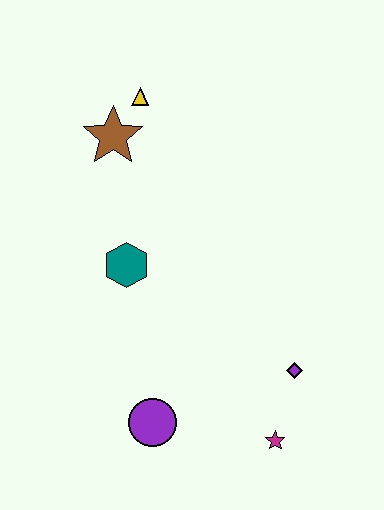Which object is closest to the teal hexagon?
The brown star is closest to the teal hexagon.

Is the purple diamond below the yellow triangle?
Yes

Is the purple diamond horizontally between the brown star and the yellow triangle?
No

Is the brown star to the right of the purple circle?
No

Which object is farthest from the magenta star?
The yellow triangle is farthest from the magenta star.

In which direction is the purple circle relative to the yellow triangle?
The purple circle is below the yellow triangle.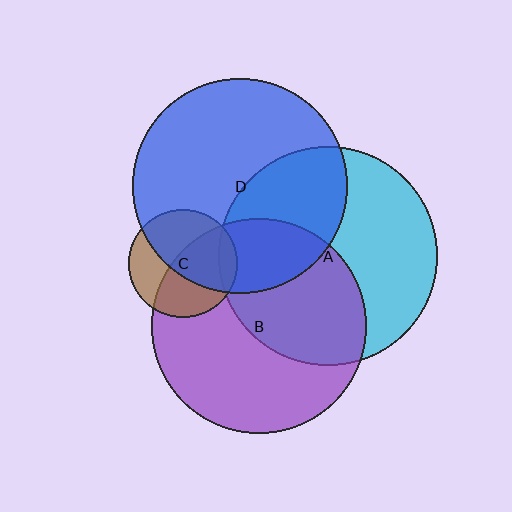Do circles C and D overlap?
Yes.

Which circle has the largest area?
Circle A (cyan).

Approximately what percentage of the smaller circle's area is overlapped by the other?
Approximately 60%.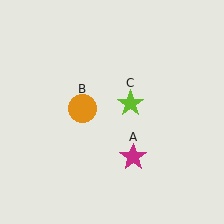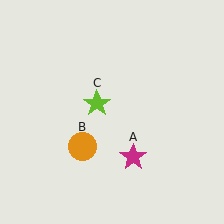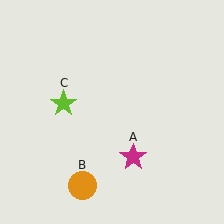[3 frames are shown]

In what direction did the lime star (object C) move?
The lime star (object C) moved left.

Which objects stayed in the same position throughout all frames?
Magenta star (object A) remained stationary.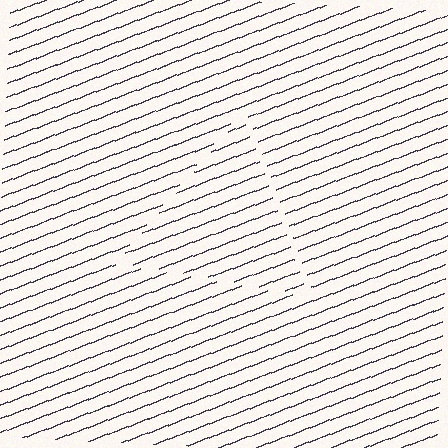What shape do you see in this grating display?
An illusory triangle. The interior of the shape contains the same grating, shifted by half a period — the contour is defined by the phase discontinuity where line-ends from the inner and outer gratings abut.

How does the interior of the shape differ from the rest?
The interior of the shape contains the same grating, shifted by half a period — the contour is defined by the phase discontinuity where line-ends from the inner and outer gratings abut.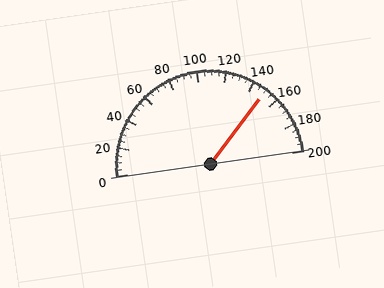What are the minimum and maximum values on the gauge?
The gauge ranges from 0 to 200.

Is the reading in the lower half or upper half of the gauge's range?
The reading is in the upper half of the range (0 to 200).